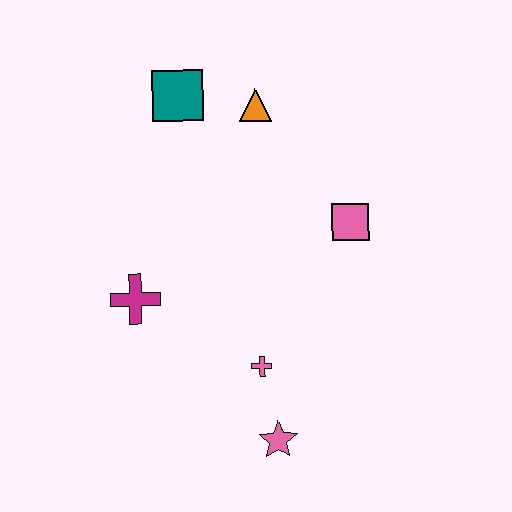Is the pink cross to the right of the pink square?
No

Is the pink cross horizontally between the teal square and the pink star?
Yes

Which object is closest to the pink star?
The pink cross is closest to the pink star.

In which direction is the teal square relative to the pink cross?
The teal square is above the pink cross.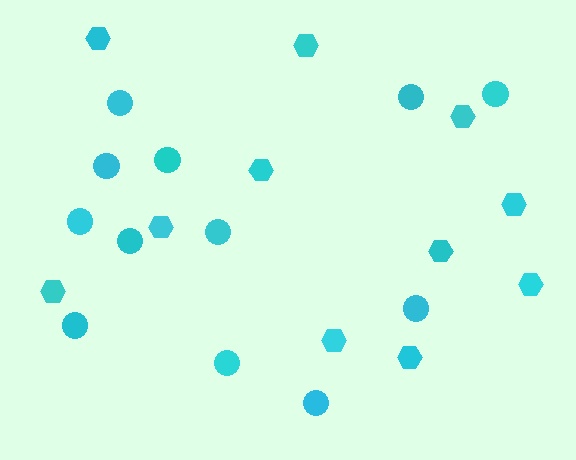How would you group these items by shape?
There are 2 groups: one group of circles (12) and one group of hexagons (11).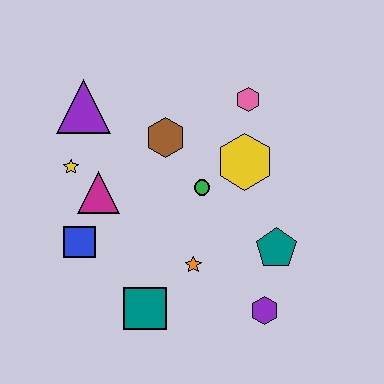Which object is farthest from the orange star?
The purple triangle is farthest from the orange star.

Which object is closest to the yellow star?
The magenta triangle is closest to the yellow star.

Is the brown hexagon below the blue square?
No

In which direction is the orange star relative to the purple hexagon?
The orange star is to the left of the purple hexagon.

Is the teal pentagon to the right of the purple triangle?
Yes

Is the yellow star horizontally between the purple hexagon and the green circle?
No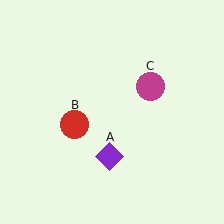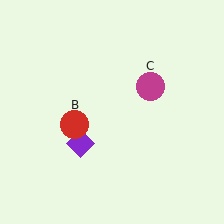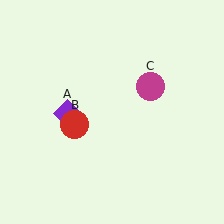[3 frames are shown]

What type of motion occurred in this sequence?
The purple diamond (object A) rotated clockwise around the center of the scene.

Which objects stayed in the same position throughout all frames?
Red circle (object B) and magenta circle (object C) remained stationary.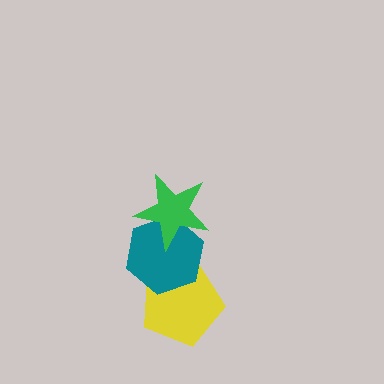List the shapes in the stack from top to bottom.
From top to bottom: the green star, the teal hexagon, the yellow pentagon.